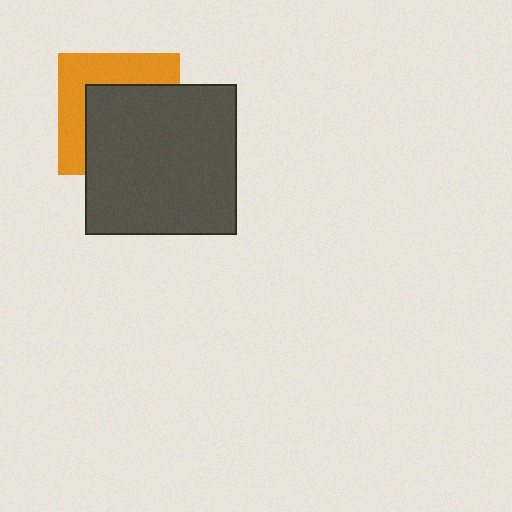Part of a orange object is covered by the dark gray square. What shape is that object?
It is a square.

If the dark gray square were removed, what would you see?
You would see the complete orange square.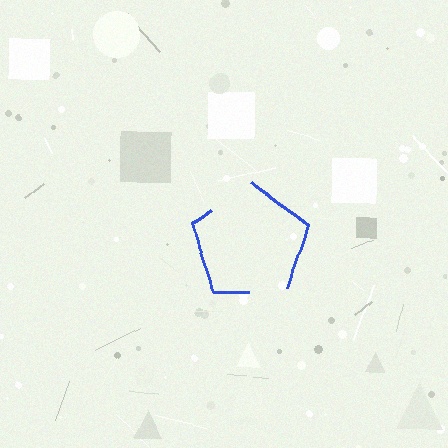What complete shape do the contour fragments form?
The contour fragments form a pentagon.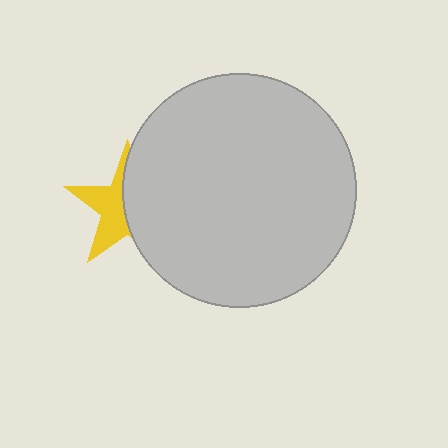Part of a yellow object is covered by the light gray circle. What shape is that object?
It is a star.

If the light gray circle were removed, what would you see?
You would see the complete yellow star.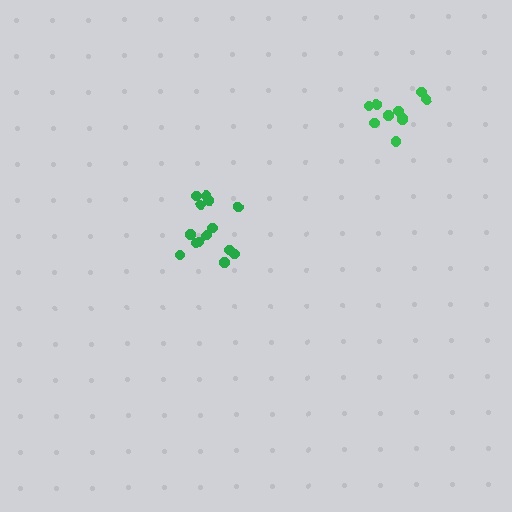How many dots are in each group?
Group 1: 14 dots, Group 2: 10 dots (24 total).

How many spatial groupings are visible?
There are 2 spatial groupings.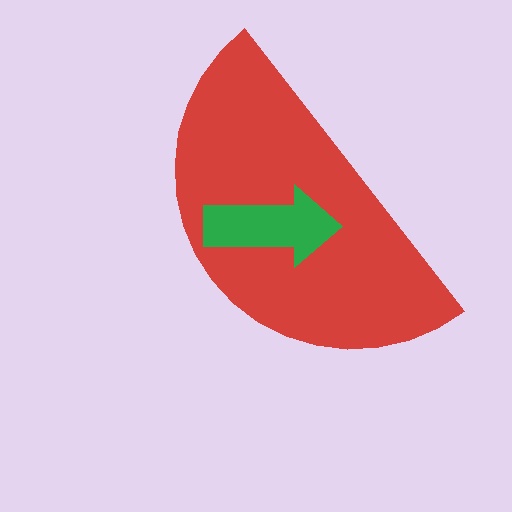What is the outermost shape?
The red semicircle.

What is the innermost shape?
The green arrow.